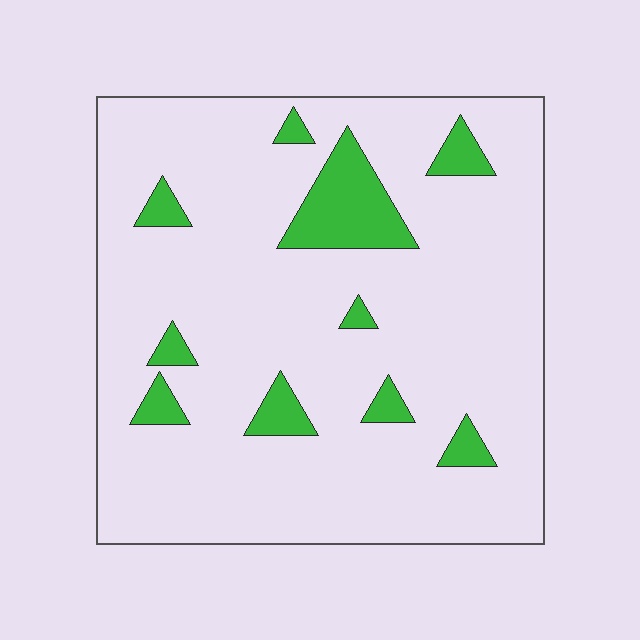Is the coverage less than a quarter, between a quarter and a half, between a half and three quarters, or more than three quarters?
Less than a quarter.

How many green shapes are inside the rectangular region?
10.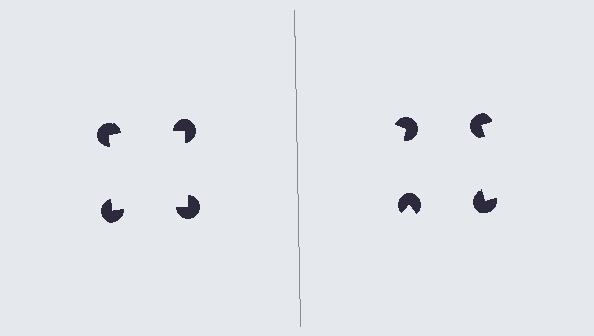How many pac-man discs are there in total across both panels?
8 — 4 on each side.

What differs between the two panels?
The pac-man discs are positioned identically on both sides; only the wedge orientations differ. On the left they align to a square; on the right they are misaligned.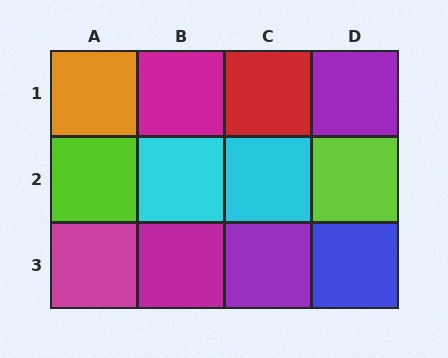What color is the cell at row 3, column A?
Magenta.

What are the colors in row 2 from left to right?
Lime, cyan, cyan, lime.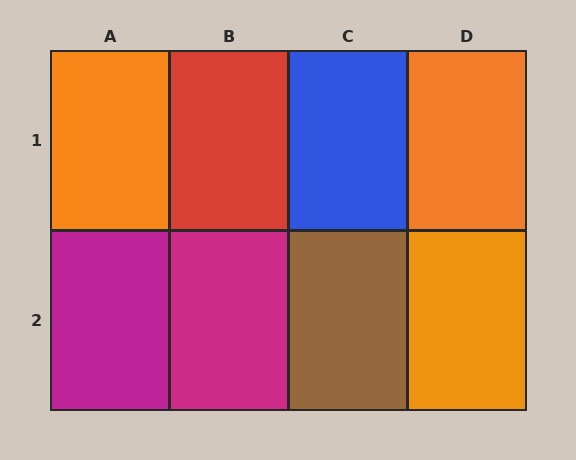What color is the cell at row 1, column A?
Orange.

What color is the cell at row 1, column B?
Red.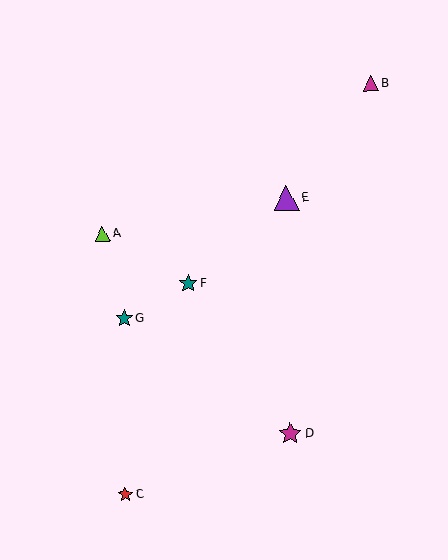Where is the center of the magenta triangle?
The center of the magenta triangle is at (371, 84).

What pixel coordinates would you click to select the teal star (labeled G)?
Click at (124, 318) to select the teal star G.